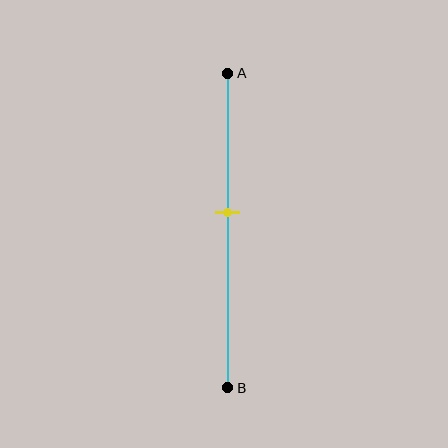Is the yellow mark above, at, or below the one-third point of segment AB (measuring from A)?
The yellow mark is below the one-third point of segment AB.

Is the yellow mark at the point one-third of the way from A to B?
No, the mark is at about 45% from A, not at the 33% one-third point.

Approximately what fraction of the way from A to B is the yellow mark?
The yellow mark is approximately 45% of the way from A to B.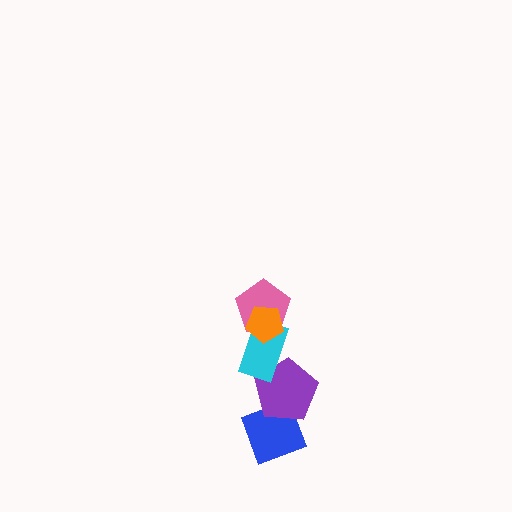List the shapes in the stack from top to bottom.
From top to bottom: the orange pentagon, the pink pentagon, the cyan rectangle, the purple pentagon, the blue diamond.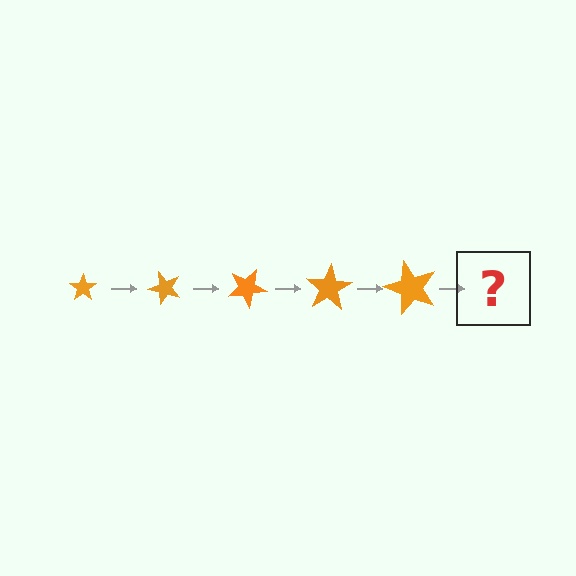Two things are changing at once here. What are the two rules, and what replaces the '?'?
The two rules are that the star grows larger each step and it rotates 50 degrees each step. The '?' should be a star, larger than the previous one and rotated 250 degrees from the start.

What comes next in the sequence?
The next element should be a star, larger than the previous one and rotated 250 degrees from the start.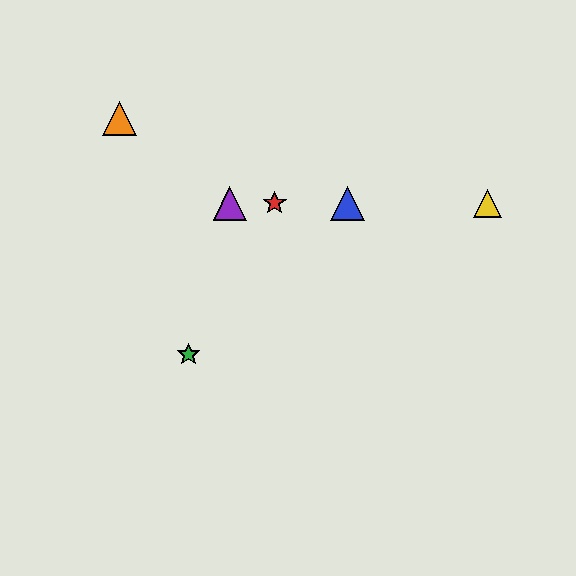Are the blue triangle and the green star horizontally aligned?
No, the blue triangle is at y≈203 and the green star is at y≈354.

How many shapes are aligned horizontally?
4 shapes (the red star, the blue triangle, the yellow triangle, the purple triangle) are aligned horizontally.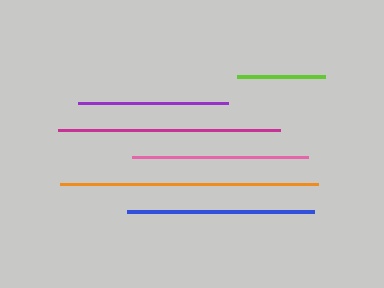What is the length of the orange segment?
The orange segment is approximately 258 pixels long.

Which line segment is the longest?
The orange line is the longest at approximately 258 pixels.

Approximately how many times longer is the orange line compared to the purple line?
The orange line is approximately 1.7 times the length of the purple line.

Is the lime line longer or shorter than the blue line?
The blue line is longer than the lime line.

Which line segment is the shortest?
The lime line is the shortest at approximately 88 pixels.